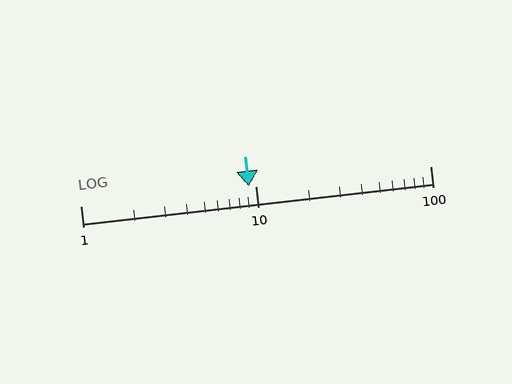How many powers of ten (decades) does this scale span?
The scale spans 2 decades, from 1 to 100.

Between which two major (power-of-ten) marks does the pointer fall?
The pointer is between 1 and 10.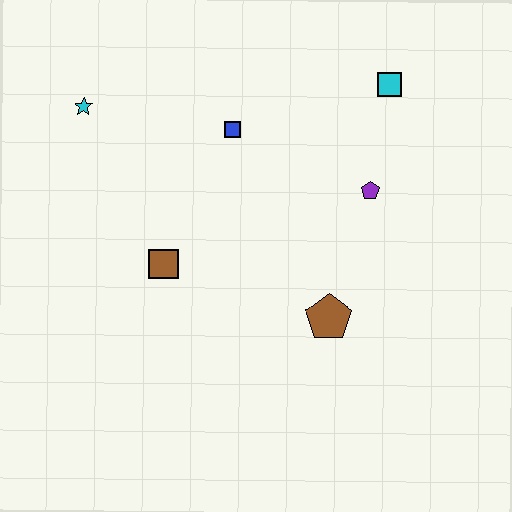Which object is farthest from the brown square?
The cyan square is farthest from the brown square.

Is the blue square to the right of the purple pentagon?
No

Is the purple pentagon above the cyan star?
No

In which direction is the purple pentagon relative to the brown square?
The purple pentagon is to the right of the brown square.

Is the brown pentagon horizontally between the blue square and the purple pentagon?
Yes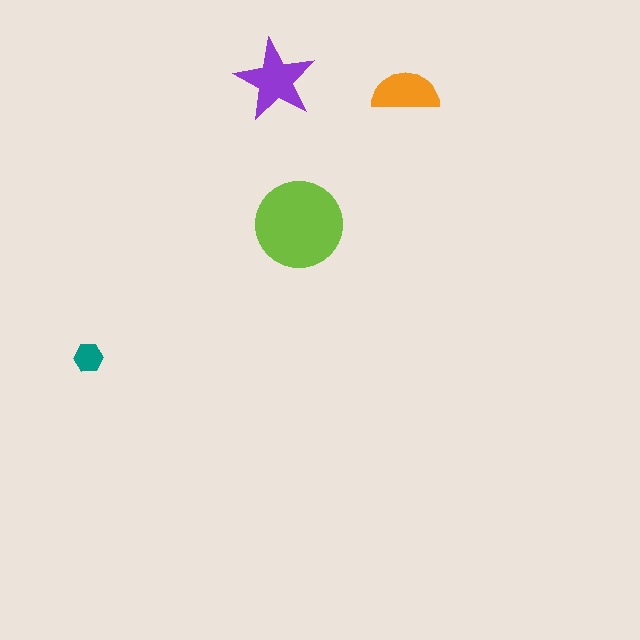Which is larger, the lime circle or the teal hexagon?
The lime circle.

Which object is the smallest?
The teal hexagon.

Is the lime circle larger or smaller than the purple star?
Larger.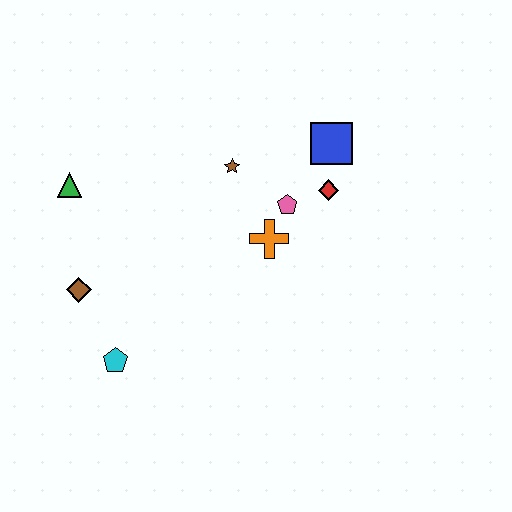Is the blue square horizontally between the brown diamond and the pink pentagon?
No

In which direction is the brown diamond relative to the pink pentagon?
The brown diamond is to the left of the pink pentagon.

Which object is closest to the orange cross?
The pink pentagon is closest to the orange cross.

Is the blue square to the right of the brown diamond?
Yes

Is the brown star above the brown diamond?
Yes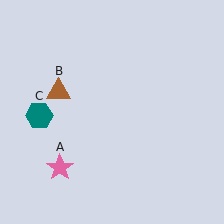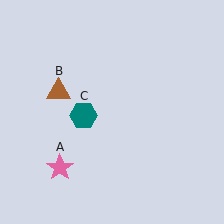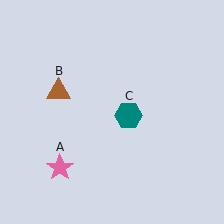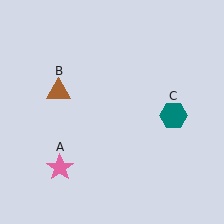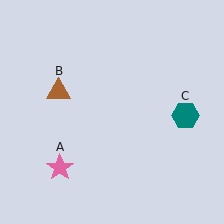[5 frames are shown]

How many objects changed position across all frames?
1 object changed position: teal hexagon (object C).